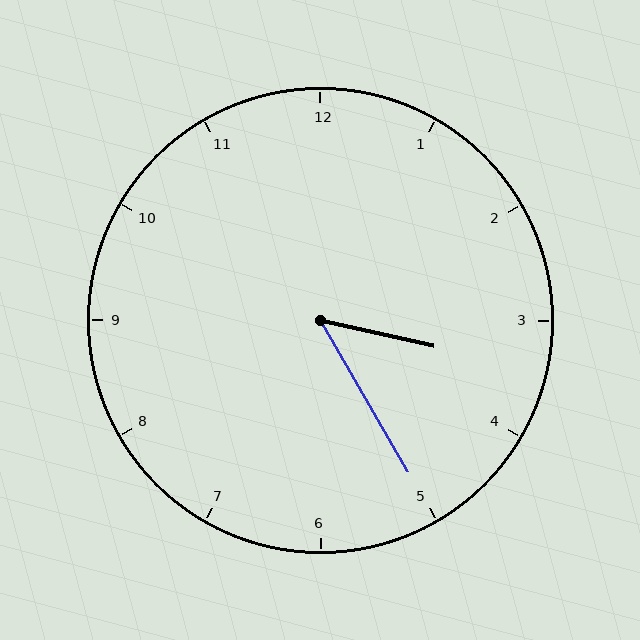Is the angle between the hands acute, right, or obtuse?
It is acute.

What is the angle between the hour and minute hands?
Approximately 48 degrees.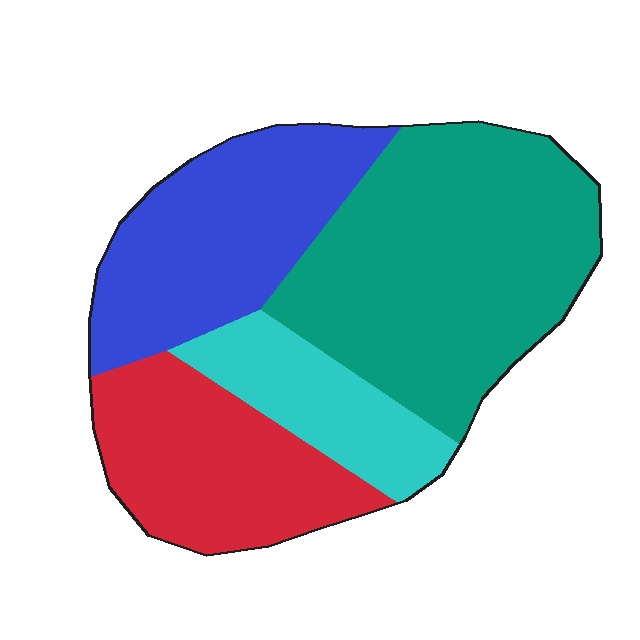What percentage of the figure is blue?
Blue takes up about one quarter (1/4) of the figure.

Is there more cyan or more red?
Red.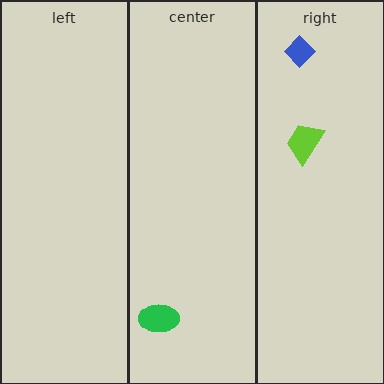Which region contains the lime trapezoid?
The right region.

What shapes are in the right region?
The lime trapezoid, the blue diamond.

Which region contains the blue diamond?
The right region.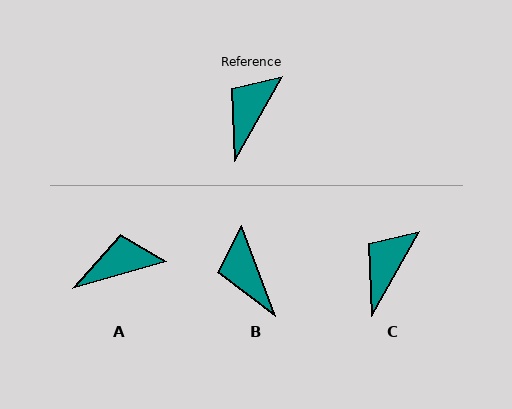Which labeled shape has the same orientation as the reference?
C.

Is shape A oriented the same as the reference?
No, it is off by about 44 degrees.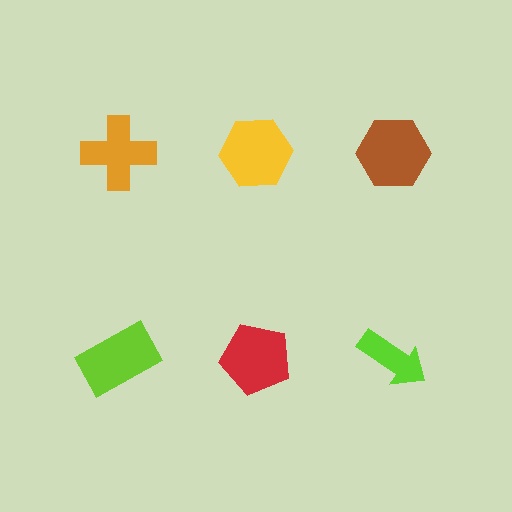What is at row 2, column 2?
A red pentagon.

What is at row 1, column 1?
An orange cross.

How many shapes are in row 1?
3 shapes.